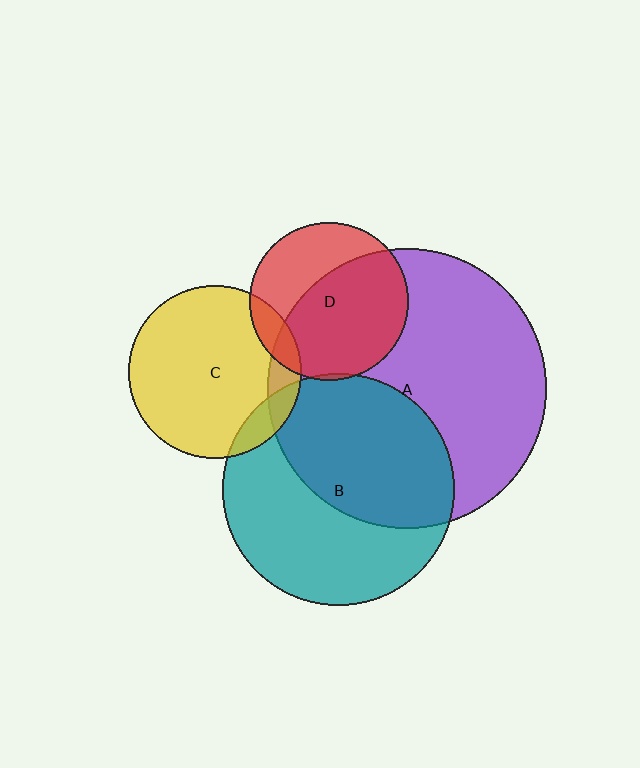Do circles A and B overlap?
Yes.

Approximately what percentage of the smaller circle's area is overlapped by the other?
Approximately 50%.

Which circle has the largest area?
Circle A (purple).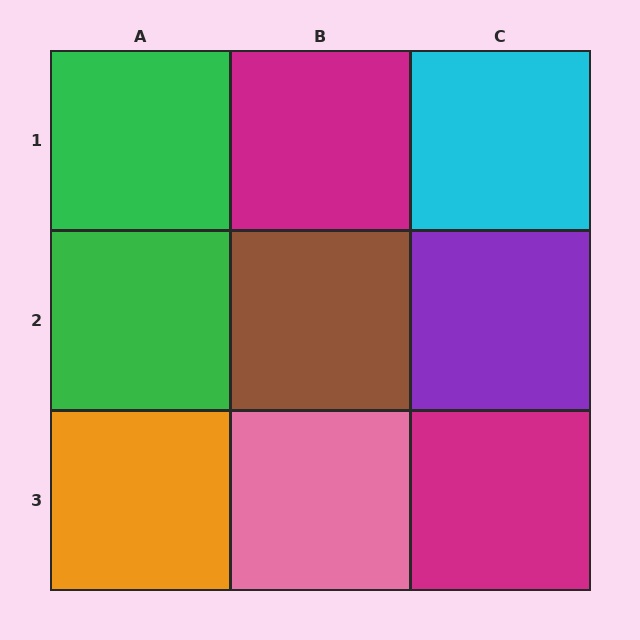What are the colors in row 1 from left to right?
Green, magenta, cyan.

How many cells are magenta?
2 cells are magenta.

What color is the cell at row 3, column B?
Pink.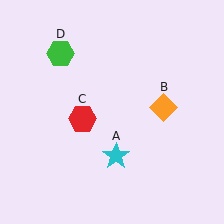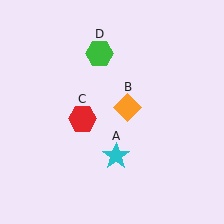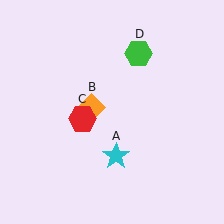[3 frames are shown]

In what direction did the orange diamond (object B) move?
The orange diamond (object B) moved left.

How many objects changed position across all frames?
2 objects changed position: orange diamond (object B), green hexagon (object D).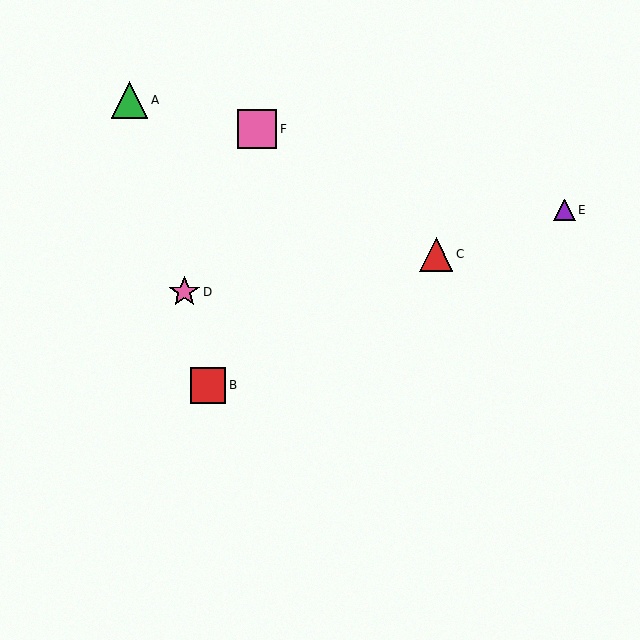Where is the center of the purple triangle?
The center of the purple triangle is at (564, 210).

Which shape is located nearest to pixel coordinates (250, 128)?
The pink square (labeled F) at (257, 129) is nearest to that location.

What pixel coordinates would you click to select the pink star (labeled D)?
Click at (184, 292) to select the pink star D.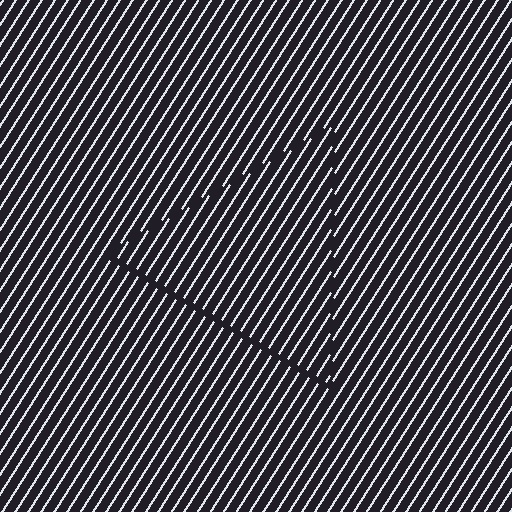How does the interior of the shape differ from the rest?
The interior of the shape contains the same grating, shifted by half a period — the contour is defined by the phase discontinuity where line-ends from the inner and outer gratings abut.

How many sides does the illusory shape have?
3 sides — the line-ends trace a triangle.